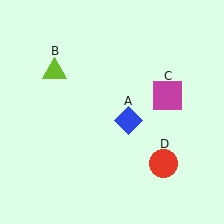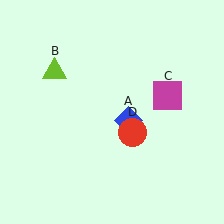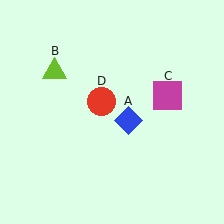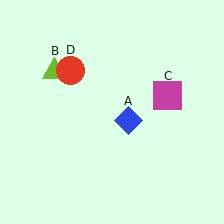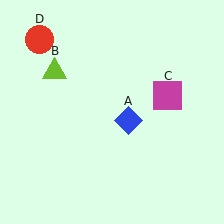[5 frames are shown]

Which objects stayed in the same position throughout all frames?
Blue diamond (object A) and lime triangle (object B) and magenta square (object C) remained stationary.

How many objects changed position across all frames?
1 object changed position: red circle (object D).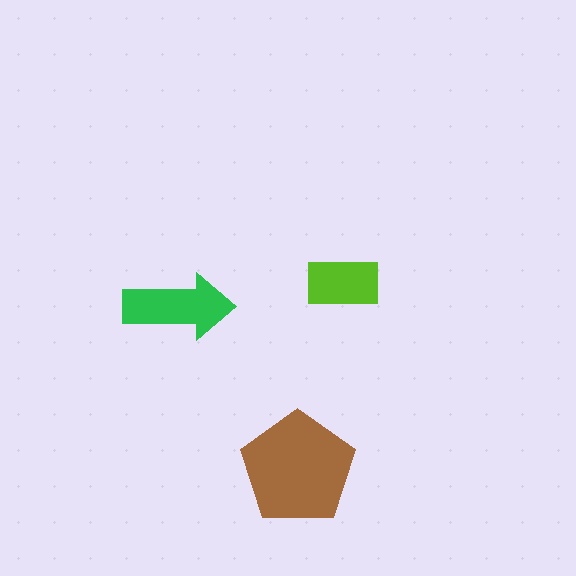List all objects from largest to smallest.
The brown pentagon, the green arrow, the lime rectangle.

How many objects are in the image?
There are 3 objects in the image.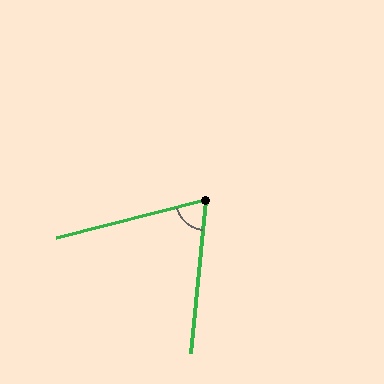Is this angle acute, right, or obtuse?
It is acute.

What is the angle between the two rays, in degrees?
Approximately 70 degrees.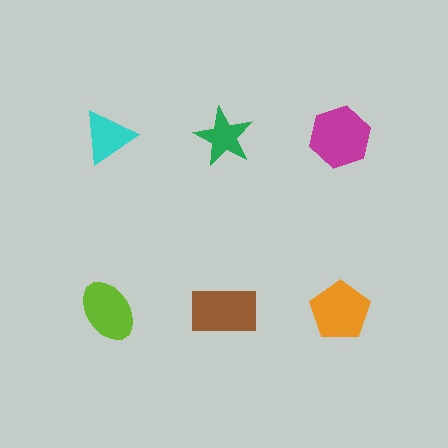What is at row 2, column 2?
A brown rectangle.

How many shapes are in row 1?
3 shapes.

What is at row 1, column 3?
A magenta hexagon.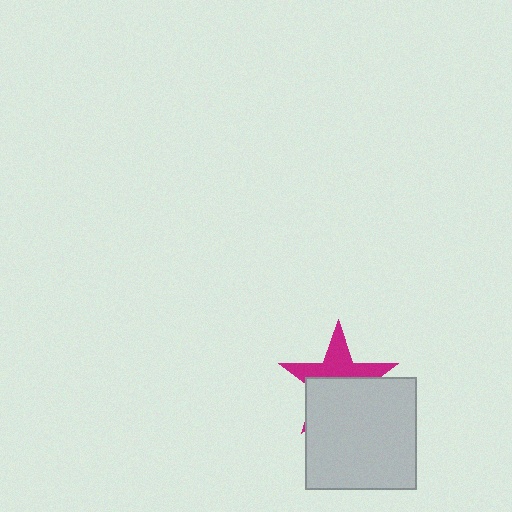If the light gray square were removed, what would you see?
You would see the complete magenta star.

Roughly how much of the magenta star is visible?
About half of it is visible (roughly 46%).